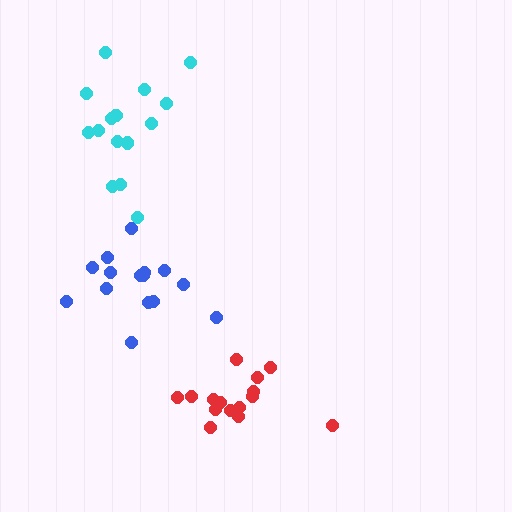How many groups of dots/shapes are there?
There are 3 groups.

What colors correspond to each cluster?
The clusters are colored: blue, red, cyan.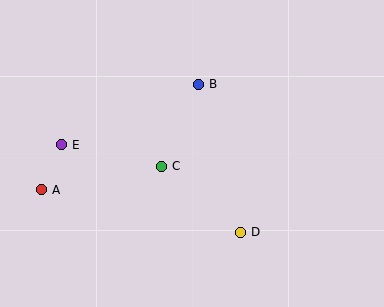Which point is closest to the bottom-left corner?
Point A is closest to the bottom-left corner.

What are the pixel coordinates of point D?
Point D is at (240, 232).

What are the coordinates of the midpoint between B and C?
The midpoint between B and C is at (180, 125).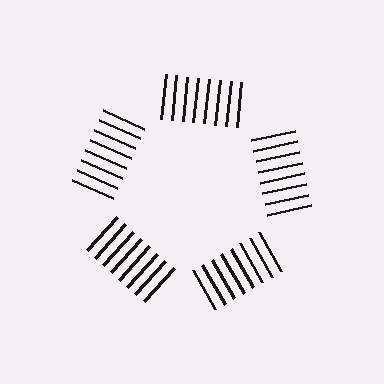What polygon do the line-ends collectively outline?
An illusory pentagon — the line segments terminate on its edges but no continuous stroke is drawn.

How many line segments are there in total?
40 — 8 along each of the 5 edges.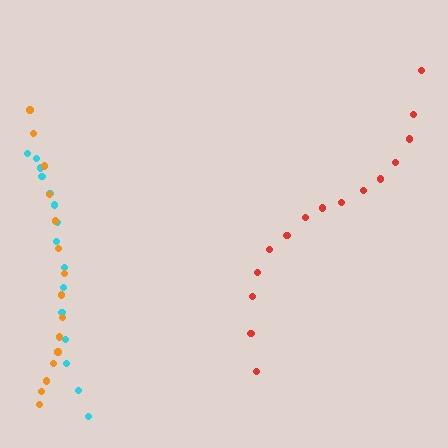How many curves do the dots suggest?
There are 3 distinct paths.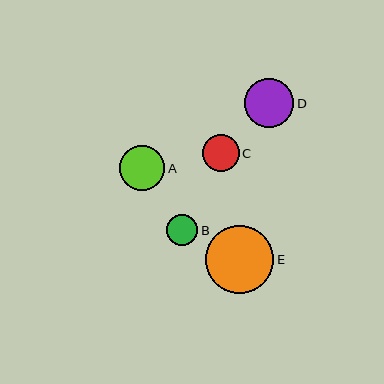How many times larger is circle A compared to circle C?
Circle A is approximately 1.2 times the size of circle C.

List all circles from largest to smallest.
From largest to smallest: E, D, A, C, B.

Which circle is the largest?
Circle E is the largest with a size of approximately 68 pixels.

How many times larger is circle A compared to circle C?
Circle A is approximately 1.2 times the size of circle C.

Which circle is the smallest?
Circle B is the smallest with a size of approximately 31 pixels.